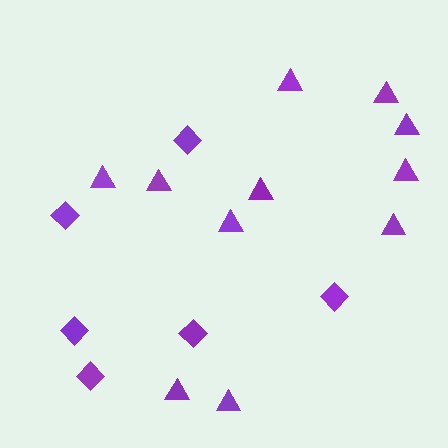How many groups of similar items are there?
There are 2 groups: one group of diamonds (6) and one group of triangles (11).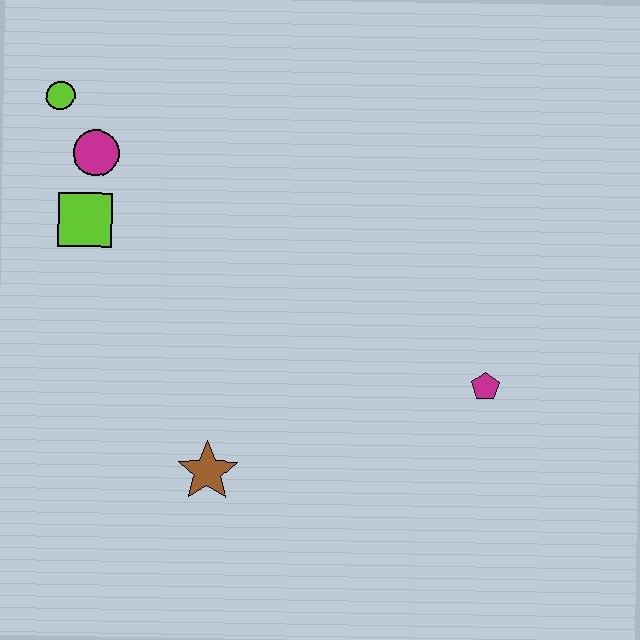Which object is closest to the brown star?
The lime square is closest to the brown star.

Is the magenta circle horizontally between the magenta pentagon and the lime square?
Yes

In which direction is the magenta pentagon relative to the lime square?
The magenta pentagon is to the right of the lime square.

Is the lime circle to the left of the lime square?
Yes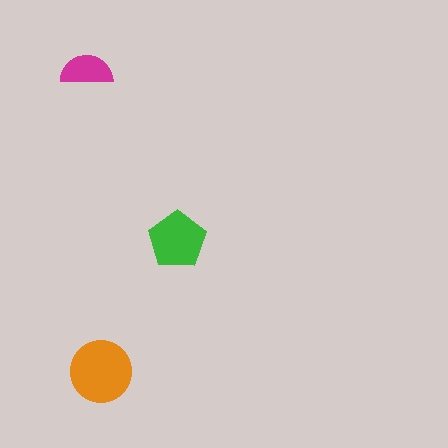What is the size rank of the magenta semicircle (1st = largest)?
3rd.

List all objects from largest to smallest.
The orange circle, the green pentagon, the magenta semicircle.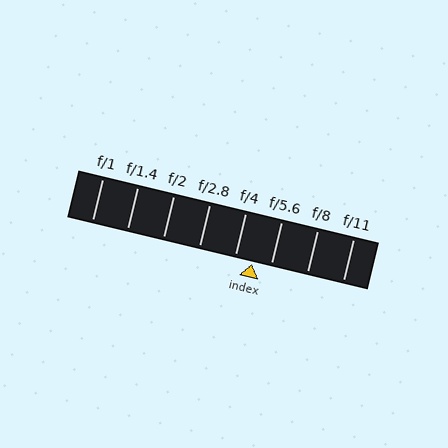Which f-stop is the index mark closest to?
The index mark is closest to f/5.6.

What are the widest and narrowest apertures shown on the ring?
The widest aperture shown is f/1 and the narrowest is f/11.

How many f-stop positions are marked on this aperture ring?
There are 8 f-stop positions marked.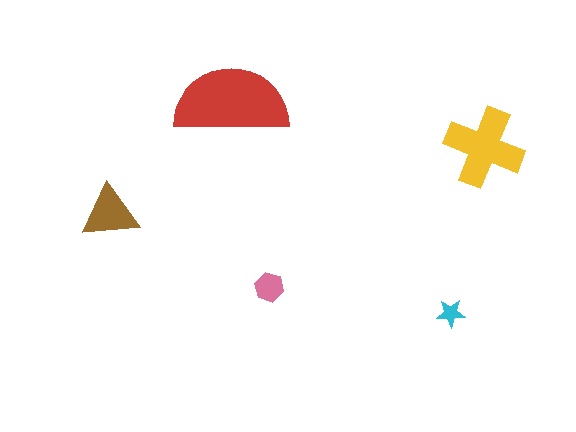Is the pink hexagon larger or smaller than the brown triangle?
Smaller.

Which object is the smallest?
The cyan star.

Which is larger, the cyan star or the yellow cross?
The yellow cross.